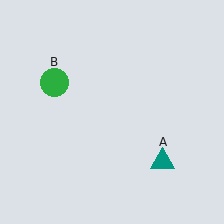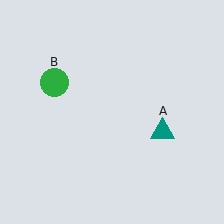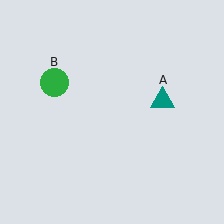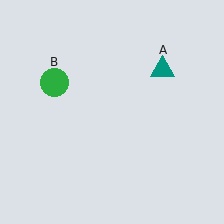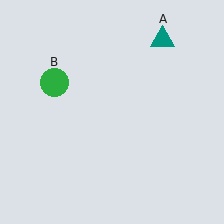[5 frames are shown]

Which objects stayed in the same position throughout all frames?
Green circle (object B) remained stationary.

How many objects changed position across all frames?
1 object changed position: teal triangle (object A).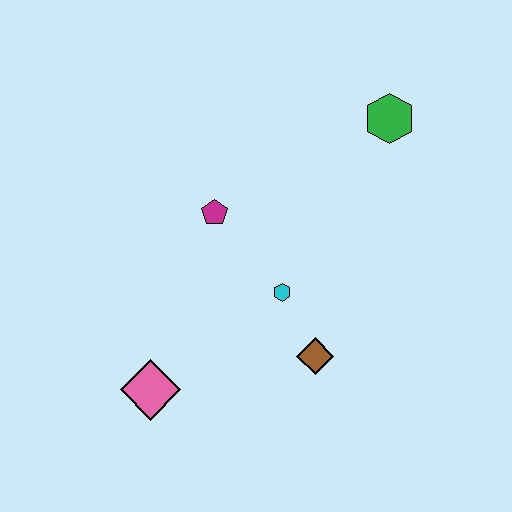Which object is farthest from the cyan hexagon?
The green hexagon is farthest from the cyan hexagon.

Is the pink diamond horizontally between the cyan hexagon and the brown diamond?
No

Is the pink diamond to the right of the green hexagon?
No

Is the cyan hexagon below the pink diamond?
No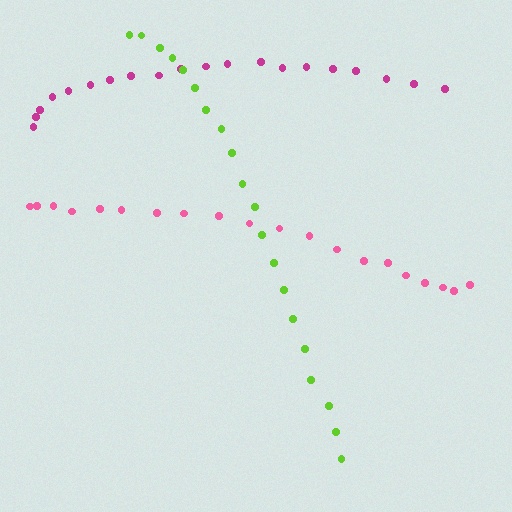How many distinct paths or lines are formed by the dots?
There are 3 distinct paths.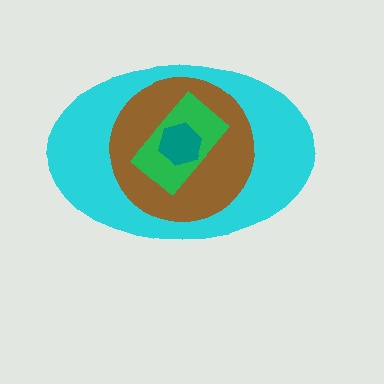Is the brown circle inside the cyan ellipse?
Yes.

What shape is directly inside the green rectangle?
The teal hexagon.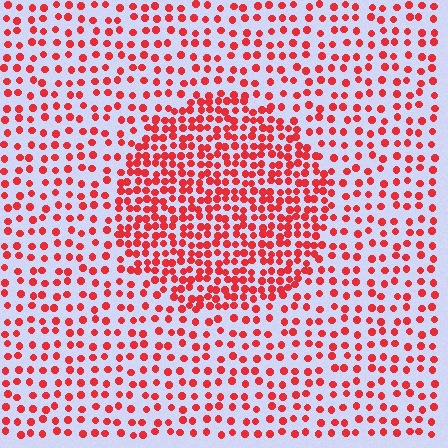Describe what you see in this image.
The image contains small red elements arranged at two different densities. A circle-shaped region is visible where the elements are more densely packed than the surrounding area.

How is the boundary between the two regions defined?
The boundary is defined by a change in element density (approximately 2.0x ratio). All elements are the same color, size, and shape.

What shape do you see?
I see a circle.